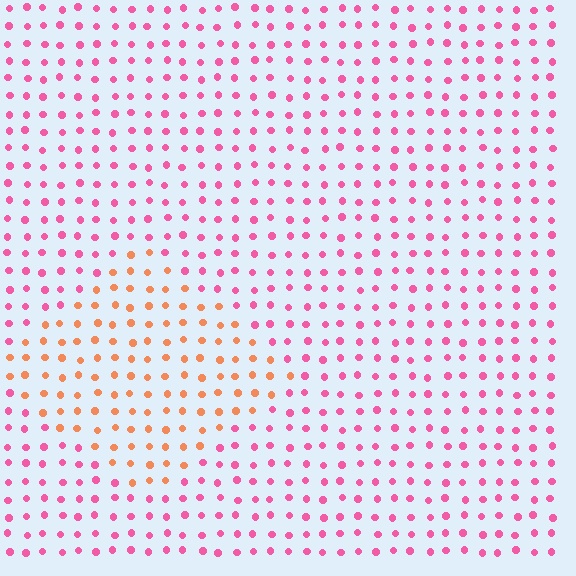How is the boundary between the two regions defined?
The boundary is defined purely by a slight shift in hue (about 48 degrees). Spacing, size, and orientation are identical on both sides.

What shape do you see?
I see a diamond.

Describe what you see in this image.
The image is filled with small pink elements in a uniform arrangement. A diamond-shaped region is visible where the elements are tinted to a slightly different hue, forming a subtle color boundary.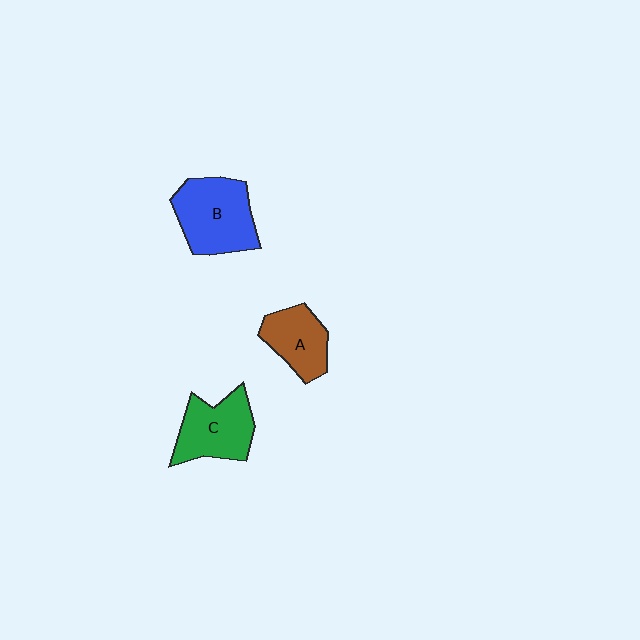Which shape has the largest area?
Shape B (blue).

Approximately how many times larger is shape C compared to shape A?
Approximately 1.2 times.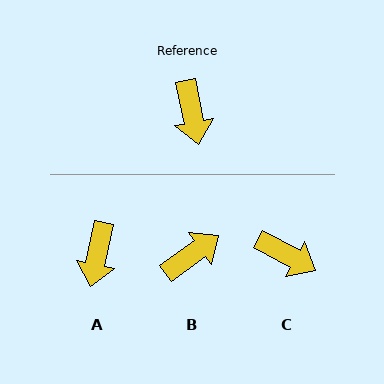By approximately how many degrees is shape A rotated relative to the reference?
Approximately 23 degrees clockwise.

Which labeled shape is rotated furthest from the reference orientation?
B, about 115 degrees away.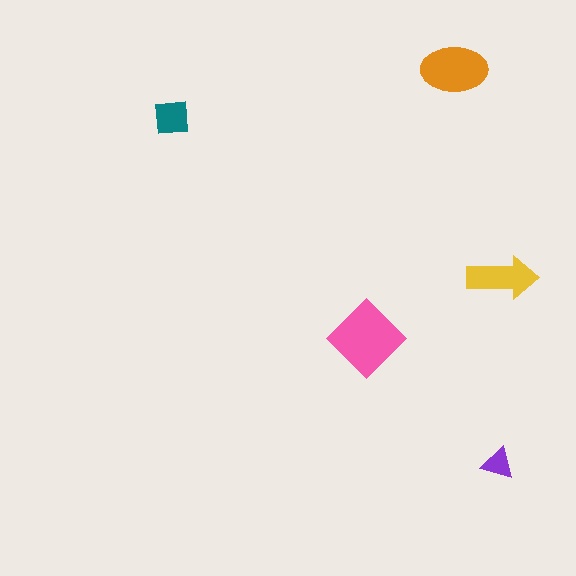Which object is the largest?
The pink diamond.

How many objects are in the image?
There are 5 objects in the image.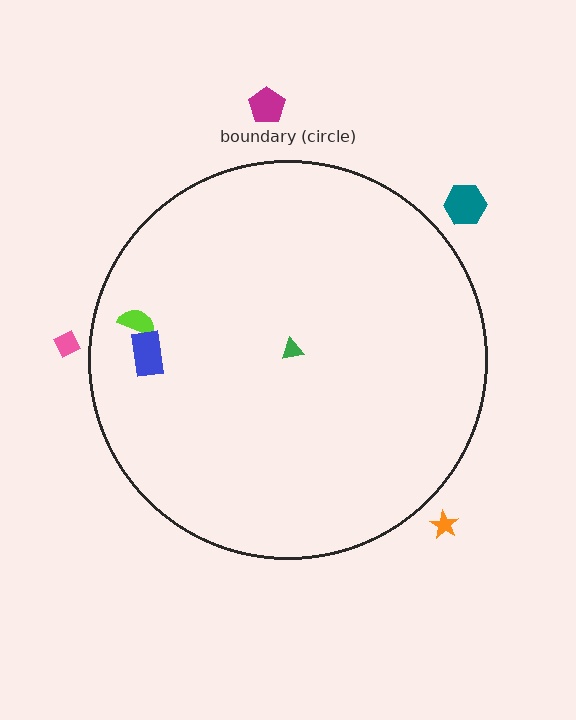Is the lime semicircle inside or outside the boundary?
Inside.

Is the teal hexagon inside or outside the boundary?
Outside.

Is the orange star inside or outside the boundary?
Outside.